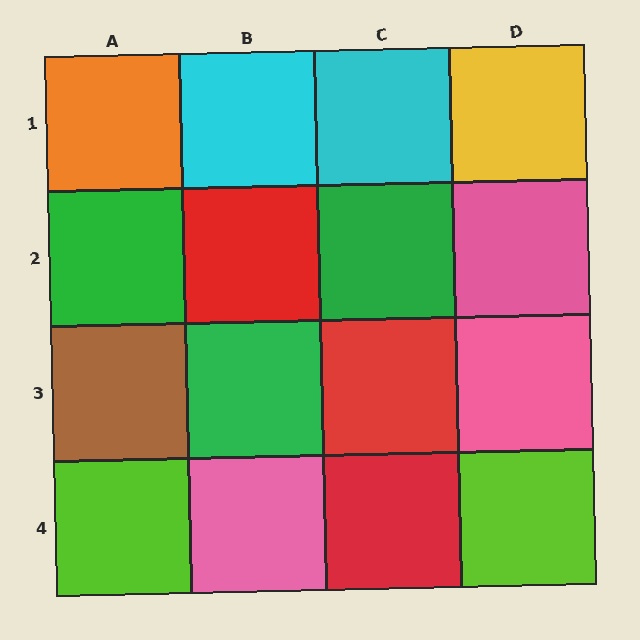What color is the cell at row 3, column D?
Pink.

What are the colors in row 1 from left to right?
Orange, cyan, cyan, yellow.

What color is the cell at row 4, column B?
Pink.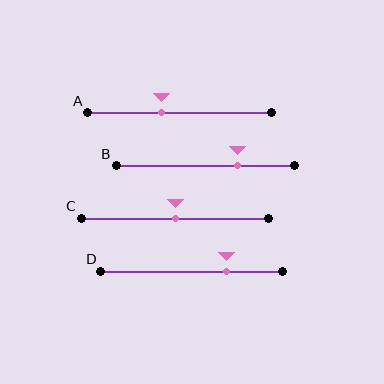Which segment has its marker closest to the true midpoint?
Segment C has its marker closest to the true midpoint.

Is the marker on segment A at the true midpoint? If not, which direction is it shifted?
No, the marker on segment A is shifted to the left by about 10% of the segment length.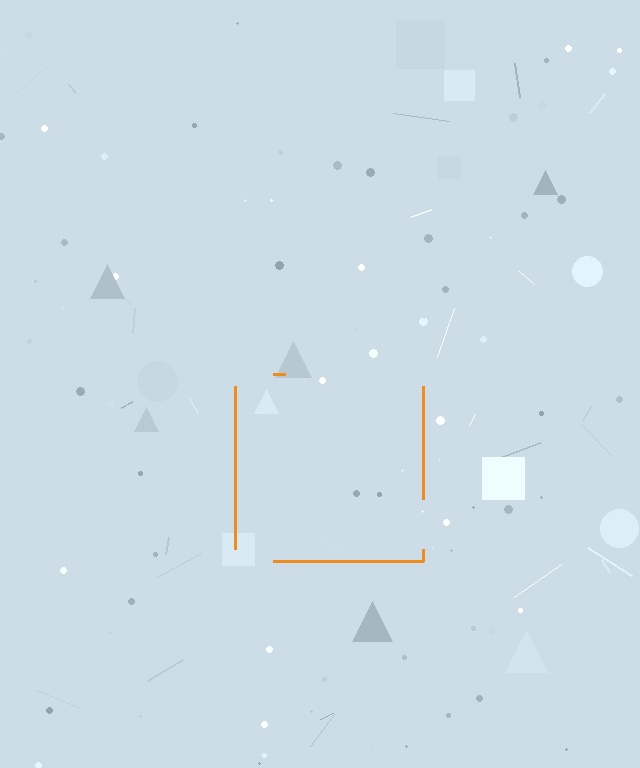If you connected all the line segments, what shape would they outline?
They would outline a square.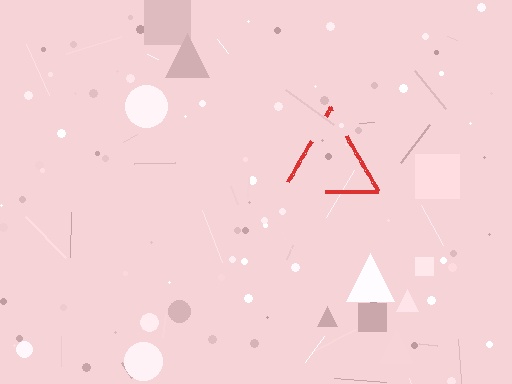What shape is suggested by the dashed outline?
The dashed outline suggests a triangle.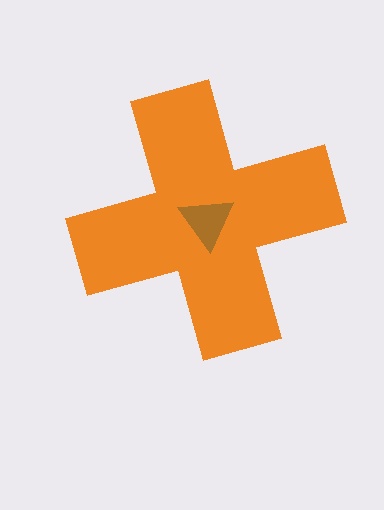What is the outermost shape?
The orange cross.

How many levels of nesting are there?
2.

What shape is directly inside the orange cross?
The brown triangle.